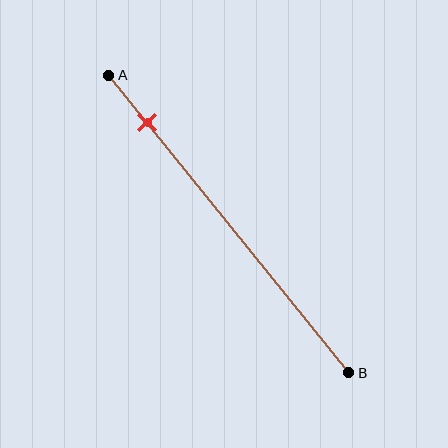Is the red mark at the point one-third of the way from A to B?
No, the mark is at about 15% from A, not at the 33% one-third point.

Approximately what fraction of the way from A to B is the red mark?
The red mark is approximately 15% of the way from A to B.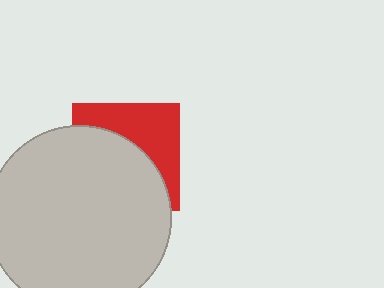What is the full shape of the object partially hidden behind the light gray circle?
The partially hidden object is a red square.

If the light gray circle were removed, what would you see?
You would see the complete red square.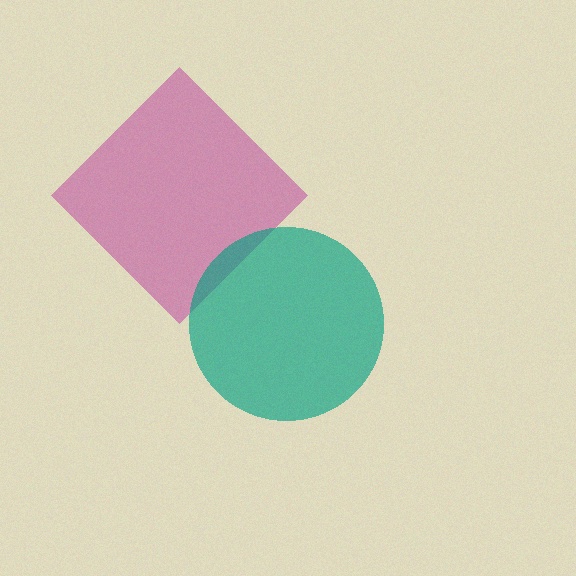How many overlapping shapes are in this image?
There are 2 overlapping shapes in the image.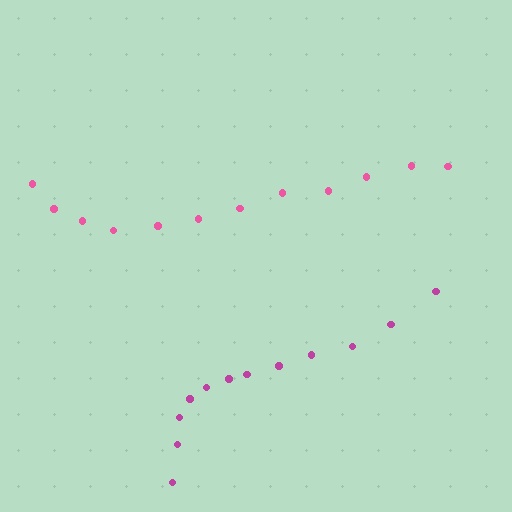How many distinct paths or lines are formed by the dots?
There are 2 distinct paths.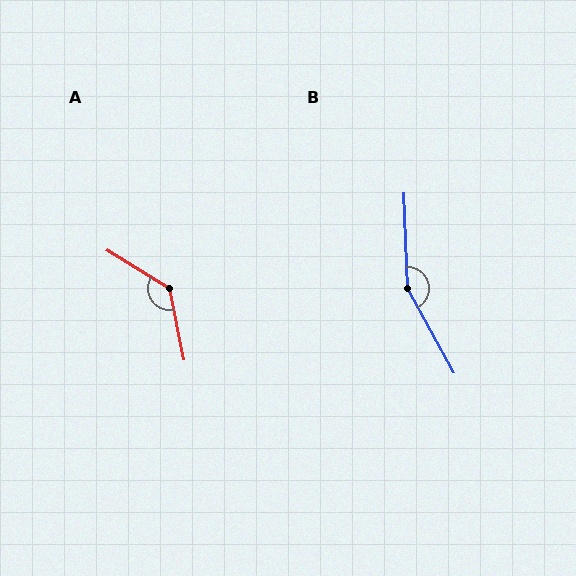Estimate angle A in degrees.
Approximately 133 degrees.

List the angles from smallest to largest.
A (133°), B (154°).